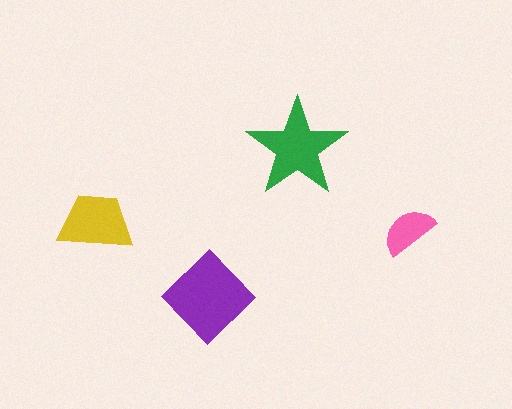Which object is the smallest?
The pink semicircle.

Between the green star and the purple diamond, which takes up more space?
The purple diamond.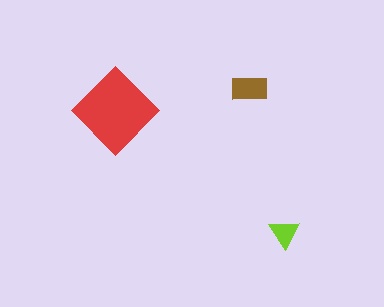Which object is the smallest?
The lime triangle.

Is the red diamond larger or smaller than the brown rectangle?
Larger.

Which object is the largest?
The red diamond.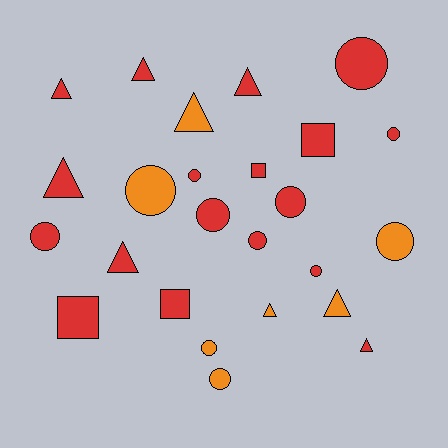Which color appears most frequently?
Red, with 18 objects.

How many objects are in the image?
There are 25 objects.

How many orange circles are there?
There are 4 orange circles.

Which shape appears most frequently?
Circle, with 12 objects.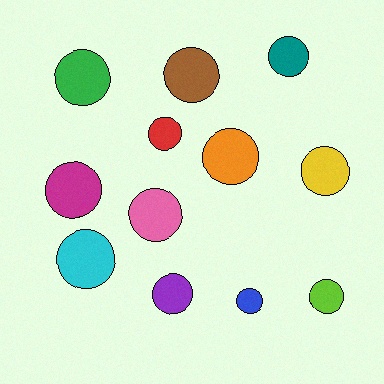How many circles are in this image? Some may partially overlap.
There are 12 circles.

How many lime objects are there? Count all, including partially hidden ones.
There is 1 lime object.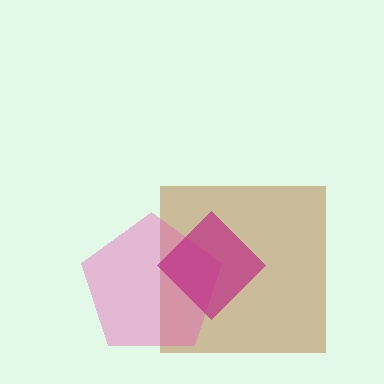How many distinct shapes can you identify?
There are 3 distinct shapes: a brown square, a pink pentagon, a magenta diamond.